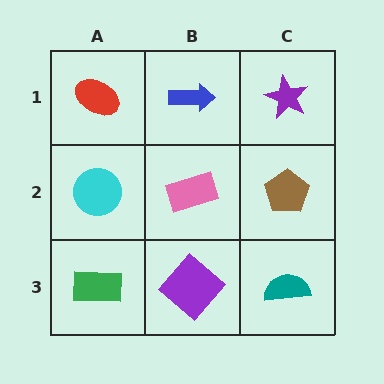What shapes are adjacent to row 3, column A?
A cyan circle (row 2, column A), a purple diamond (row 3, column B).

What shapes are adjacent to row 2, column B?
A blue arrow (row 1, column B), a purple diamond (row 3, column B), a cyan circle (row 2, column A), a brown pentagon (row 2, column C).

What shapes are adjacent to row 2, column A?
A red ellipse (row 1, column A), a green rectangle (row 3, column A), a pink rectangle (row 2, column B).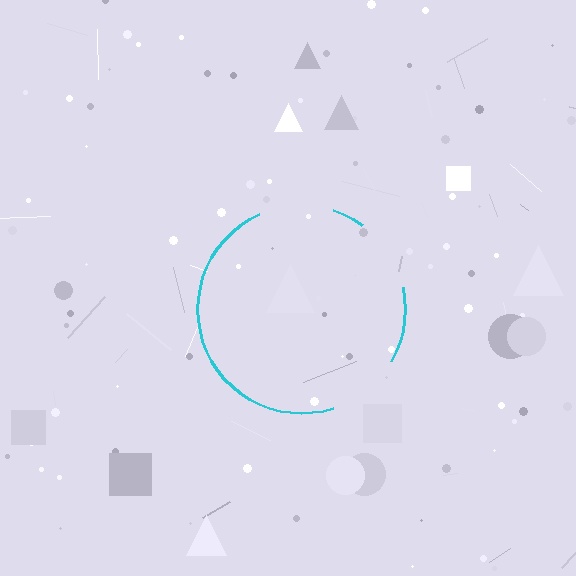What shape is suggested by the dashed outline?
The dashed outline suggests a circle.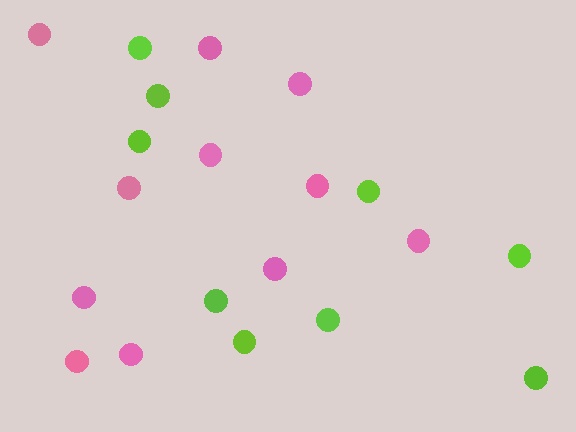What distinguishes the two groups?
There are 2 groups: one group of lime circles (9) and one group of pink circles (11).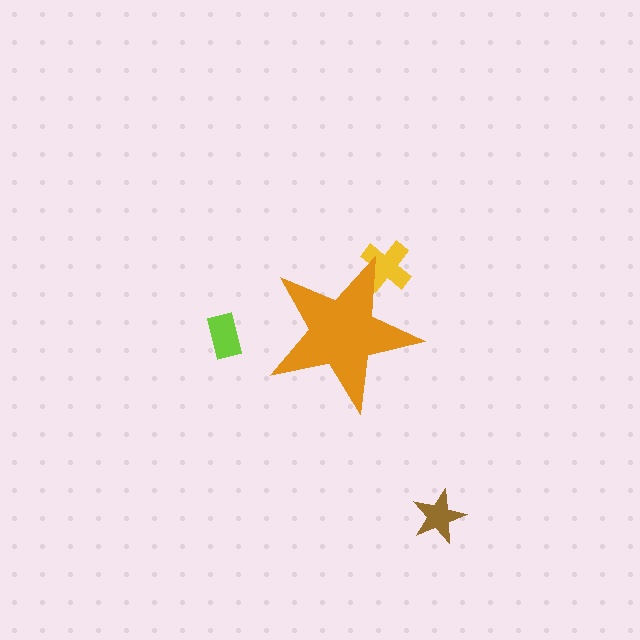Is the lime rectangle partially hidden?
No, the lime rectangle is fully visible.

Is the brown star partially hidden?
No, the brown star is fully visible.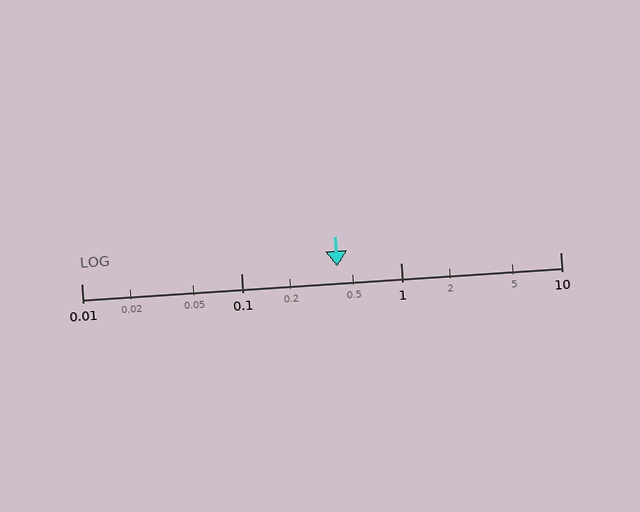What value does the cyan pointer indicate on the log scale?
The pointer indicates approximately 0.4.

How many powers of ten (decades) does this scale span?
The scale spans 3 decades, from 0.01 to 10.